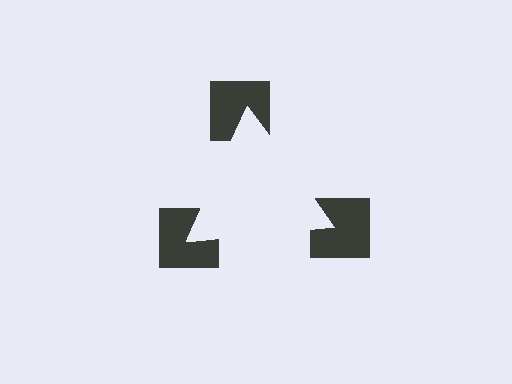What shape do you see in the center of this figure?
An illusory triangle — its edges are inferred from the aligned wedge cuts in the notched squares, not physically drawn.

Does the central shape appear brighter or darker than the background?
It typically appears slightly brighter than the background, even though no actual brightness change is drawn.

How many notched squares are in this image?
There are 3 — one at each vertex of the illusory triangle.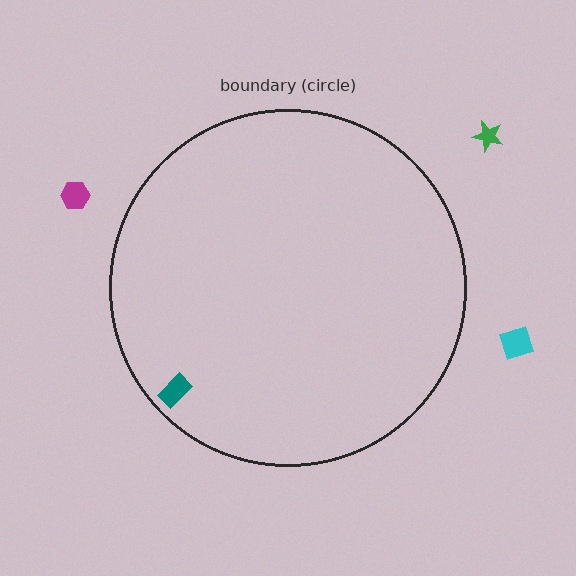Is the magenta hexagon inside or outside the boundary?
Outside.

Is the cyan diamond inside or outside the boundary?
Outside.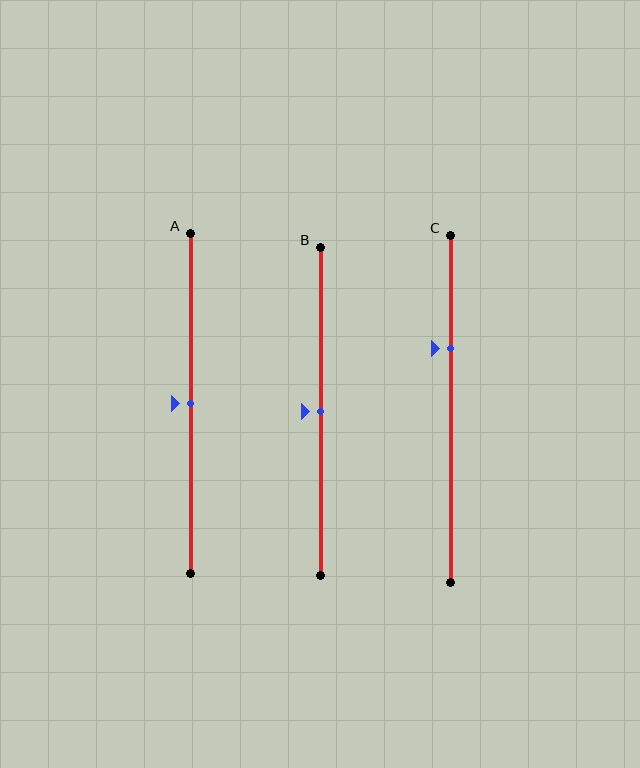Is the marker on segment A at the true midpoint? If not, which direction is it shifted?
Yes, the marker on segment A is at the true midpoint.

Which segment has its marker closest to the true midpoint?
Segment A has its marker closest to the true midpoint.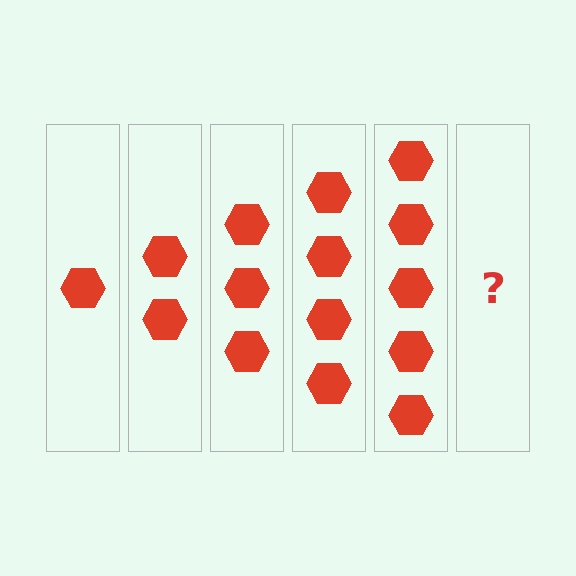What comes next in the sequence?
The next element should be 6 hexagons.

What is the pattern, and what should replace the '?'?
The pattern is that each step adds one more hexagon. The '?' should be 6 hexagons.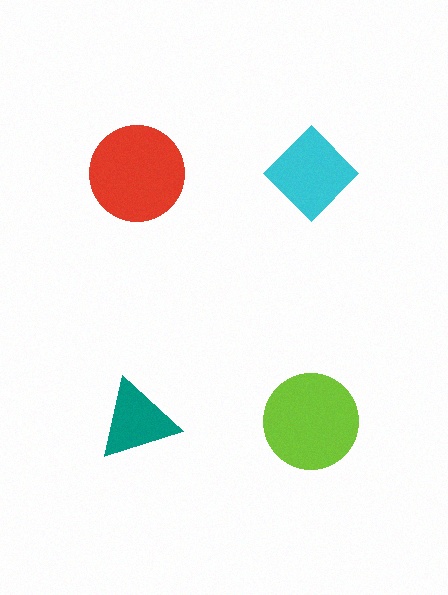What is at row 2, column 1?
A teal triangle.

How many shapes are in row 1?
2 shapes.